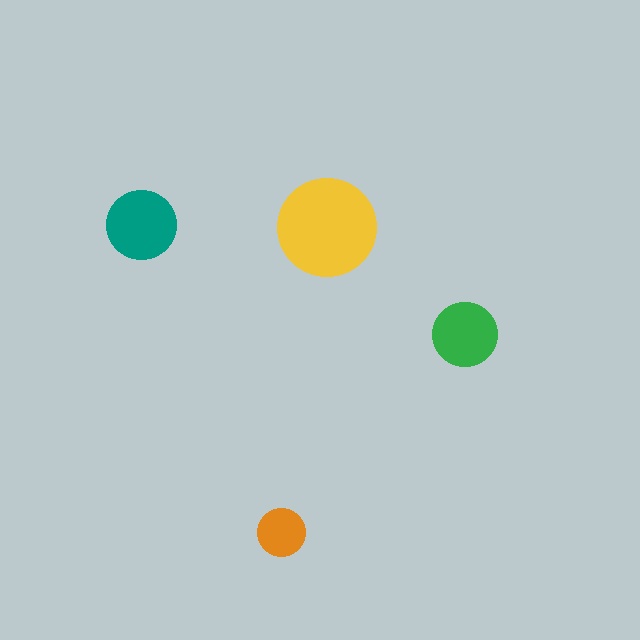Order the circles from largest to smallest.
the yellow one, the teal one, the green one, the orange one.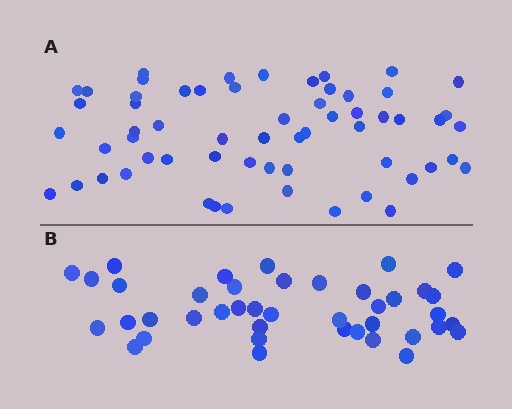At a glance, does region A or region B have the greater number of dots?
Region A (the top region) has more dots.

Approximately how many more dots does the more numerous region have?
Region A has approximately 20 more dots than region B.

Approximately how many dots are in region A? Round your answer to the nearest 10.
About 60 dots.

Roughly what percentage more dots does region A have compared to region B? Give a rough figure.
About 45% more.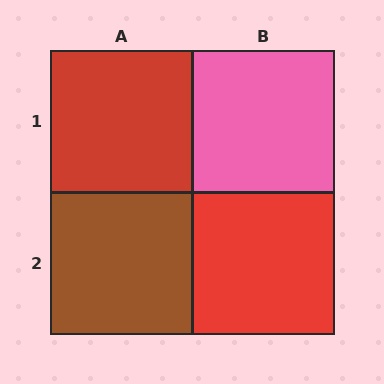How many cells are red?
2 cells are red.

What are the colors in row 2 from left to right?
Brown, red.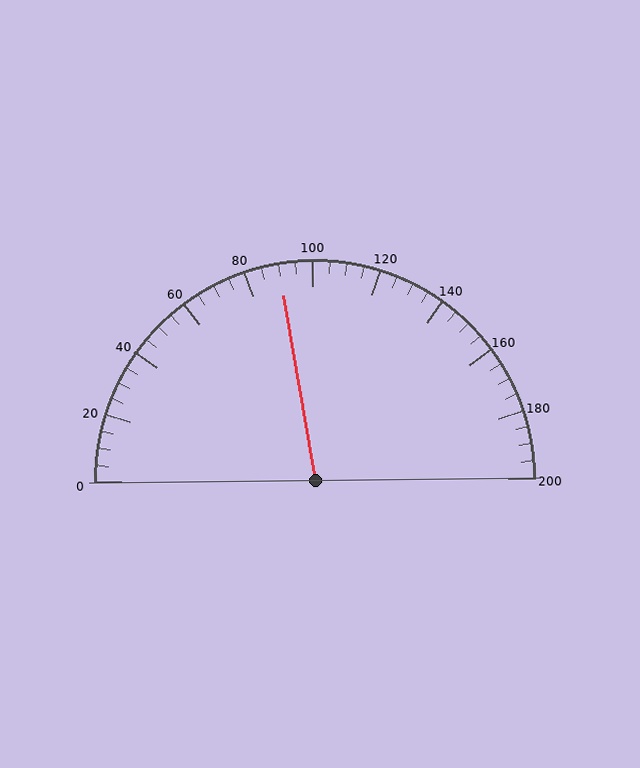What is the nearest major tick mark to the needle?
The nearest major tick mark is 80.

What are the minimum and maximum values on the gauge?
The gauge ranges from 0 to 200.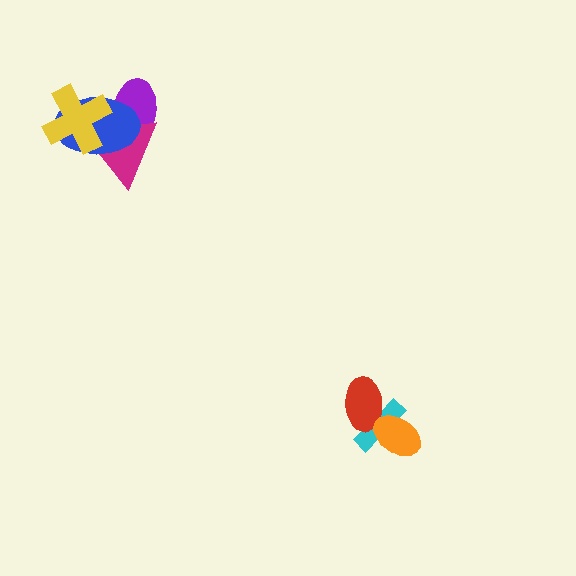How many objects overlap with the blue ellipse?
3 objects overlap with the blue ellipse.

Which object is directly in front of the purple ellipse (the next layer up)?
The magenta triangle is directly in front of the purple ellipse.